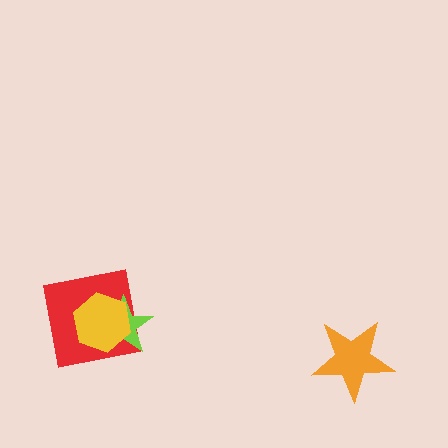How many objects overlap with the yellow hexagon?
2 objects overlap with the yellow hexagon.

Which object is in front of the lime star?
The yellow hexagon is in front of the lime star.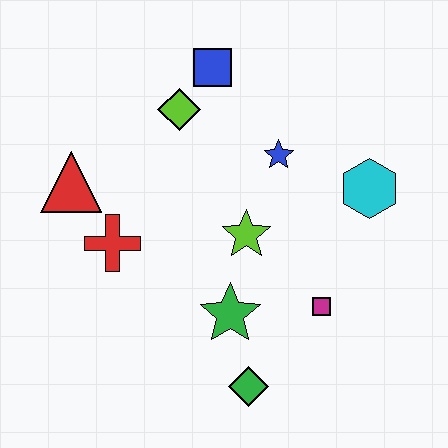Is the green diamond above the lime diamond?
No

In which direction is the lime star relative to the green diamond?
The lime star is above the green diamond.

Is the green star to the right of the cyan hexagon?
No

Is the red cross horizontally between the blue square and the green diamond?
No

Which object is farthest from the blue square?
The green diamond is farthest from the blue square.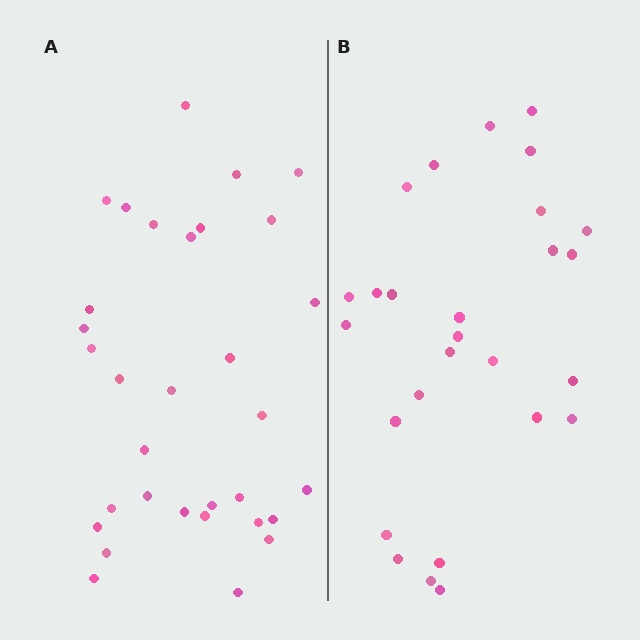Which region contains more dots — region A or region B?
Region A (the left region) has more dots.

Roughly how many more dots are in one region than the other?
Region A has about 5 more dots than region B.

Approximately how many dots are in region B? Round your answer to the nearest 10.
About 30 dots. (The exact count is 27, which rounds to 30.)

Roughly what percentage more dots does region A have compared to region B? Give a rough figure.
About 20% more.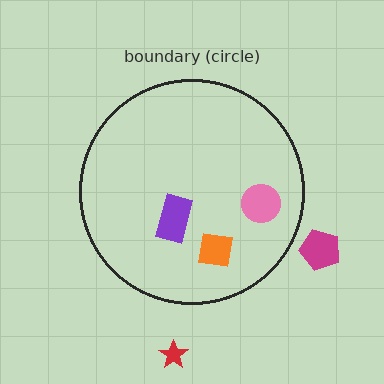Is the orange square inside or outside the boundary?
Inside.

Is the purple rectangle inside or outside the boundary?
Inside.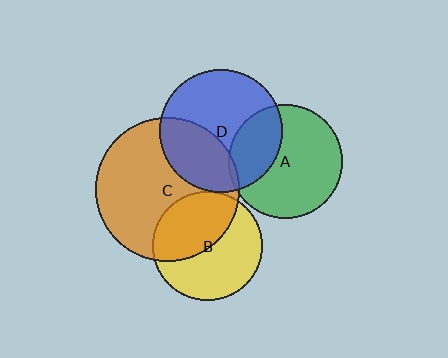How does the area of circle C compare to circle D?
Approximately 1.4 times.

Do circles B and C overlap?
Yes.